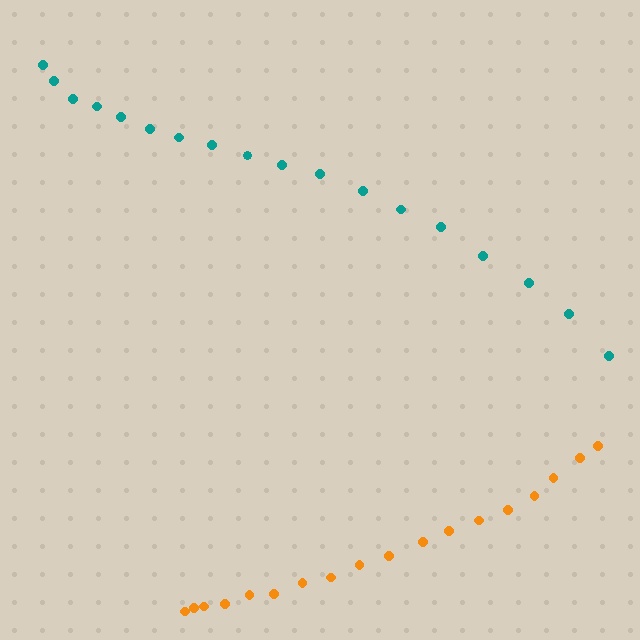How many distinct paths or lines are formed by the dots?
There are 2 distinct paths.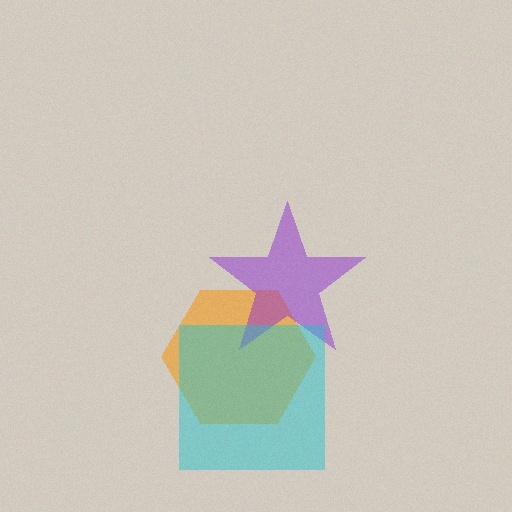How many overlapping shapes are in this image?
There are 3 overlapping shapes in the image.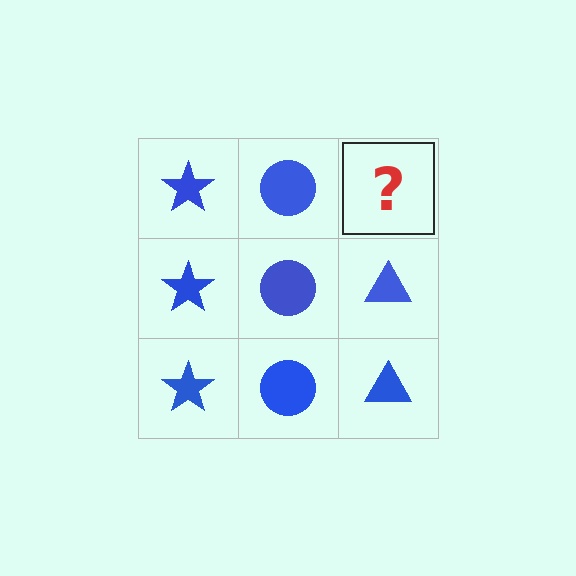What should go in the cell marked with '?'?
The missing cell should contain a blue triangle.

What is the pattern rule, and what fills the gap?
The rule is that each column has a consistent shape. The gap should be filled with a blue triangle.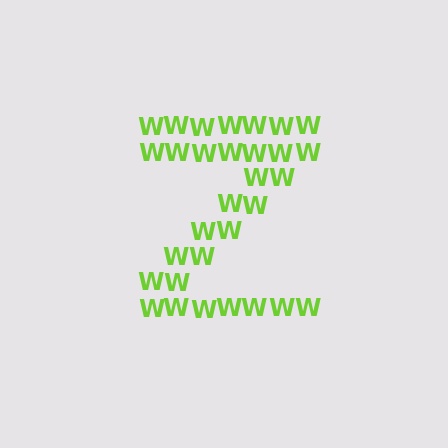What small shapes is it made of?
It is made of small letter W's.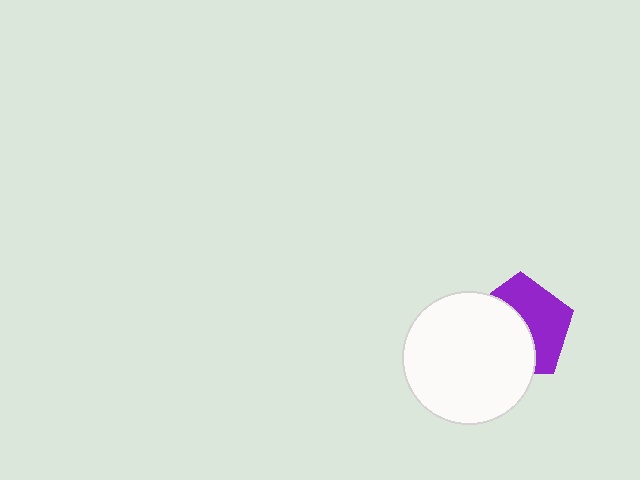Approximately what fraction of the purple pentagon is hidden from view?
Roughly 51% of the purple pentagon is hidden behind the white circle.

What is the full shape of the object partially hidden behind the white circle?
The partially hidden object is a purple pentagon.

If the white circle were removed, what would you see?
You would see the complete purple pentagon.